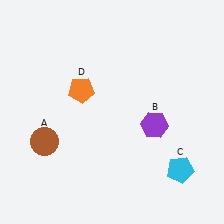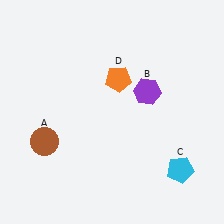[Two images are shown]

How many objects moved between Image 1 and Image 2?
2 objects moved between the two images.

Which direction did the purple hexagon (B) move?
The purple hexagon (B) moved up.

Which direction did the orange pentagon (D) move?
The orange pentagon (D) moved right.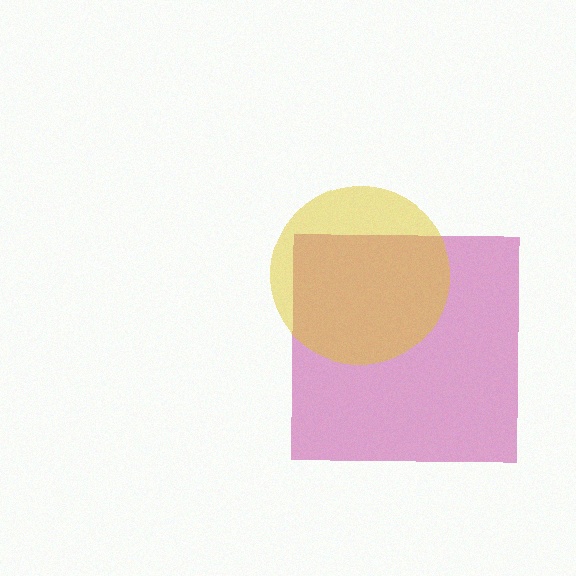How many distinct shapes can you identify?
There are 2 distinct shapes: a magenta square, a yellow circle.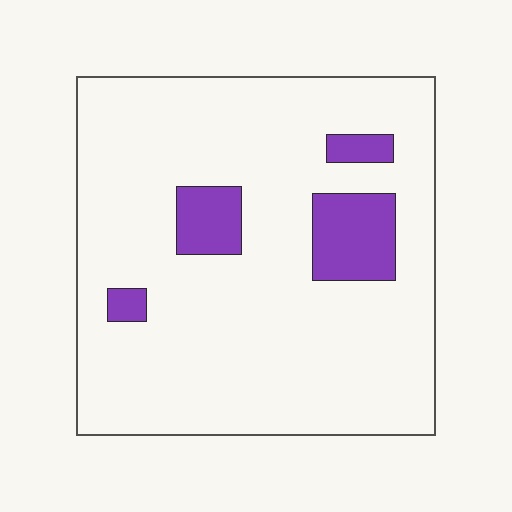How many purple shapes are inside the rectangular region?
4.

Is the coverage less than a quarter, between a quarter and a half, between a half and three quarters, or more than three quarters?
Less than a quarter.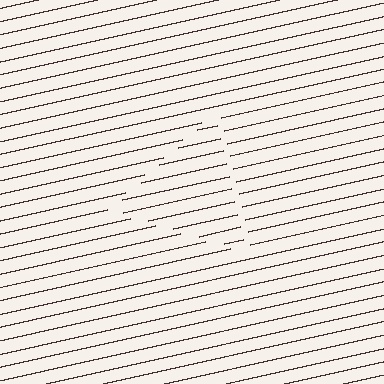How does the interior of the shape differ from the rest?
The interior of the shape contains the same grating, shifted by half a period — the contour is defined by the phase discontinuity where line-ends from the inner and outer gratings abut.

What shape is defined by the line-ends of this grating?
An illusory triangle. The interior of the shape contains the same grating, shifted by half a period — the contour is defined by the phase discontinuity where line-ends from the inner and outer gratings abut.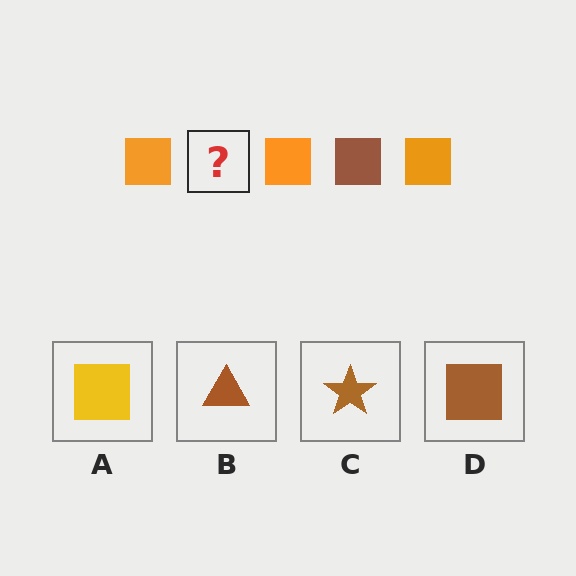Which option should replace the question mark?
Option D.